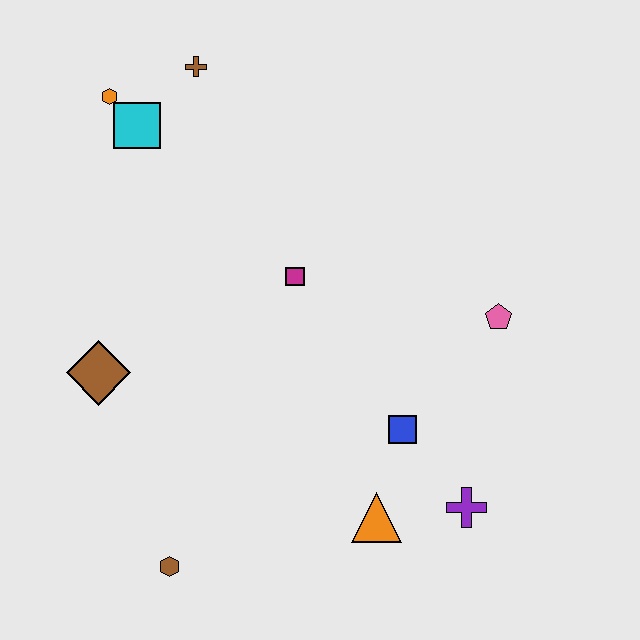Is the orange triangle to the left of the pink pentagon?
Yes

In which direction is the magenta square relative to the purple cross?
The magenta square is above the purple cross.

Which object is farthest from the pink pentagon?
The orange hexagon is farthest from the pink pentagon.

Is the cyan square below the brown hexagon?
No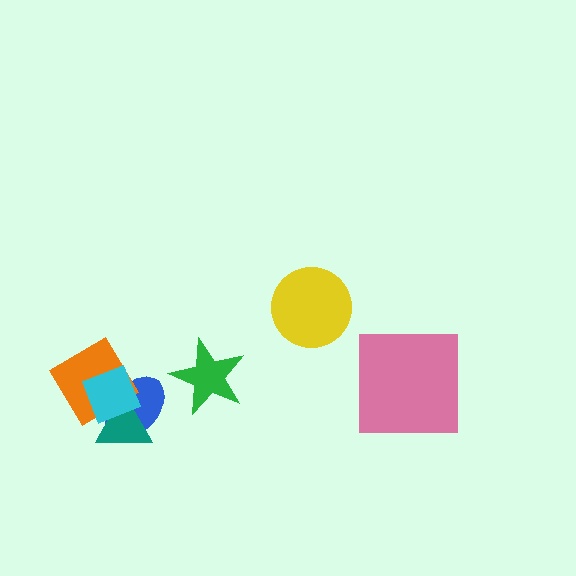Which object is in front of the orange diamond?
The cyan diamond is in front of the orange diamond.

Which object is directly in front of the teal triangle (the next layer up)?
The orange diamond is directly in front of the teal triangle.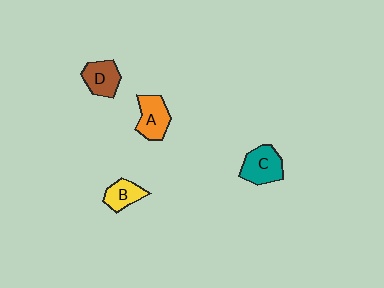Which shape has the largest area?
Shape C (teal).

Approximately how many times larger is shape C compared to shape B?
Approximately 1.4 times.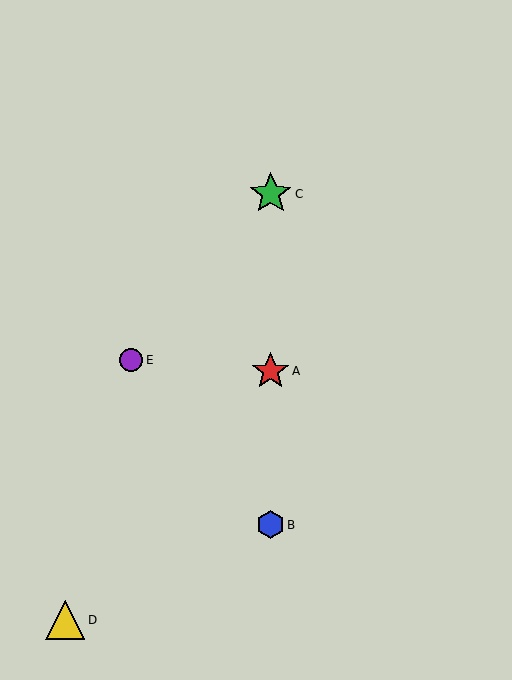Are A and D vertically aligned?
No, A is at x≈271 and D is at x≈65.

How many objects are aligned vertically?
3 objects (A, B, C) are aligned vertically.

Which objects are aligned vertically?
Objects A, B, C are aligned vertically.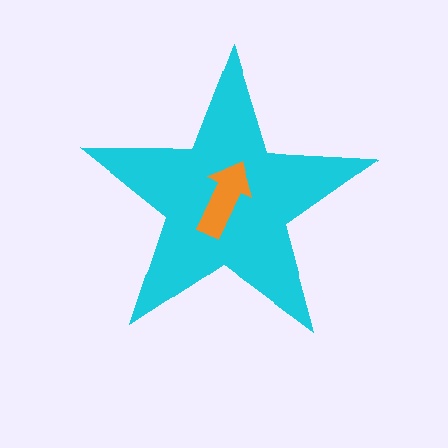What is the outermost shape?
The cyan star.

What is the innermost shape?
The orange arrow.